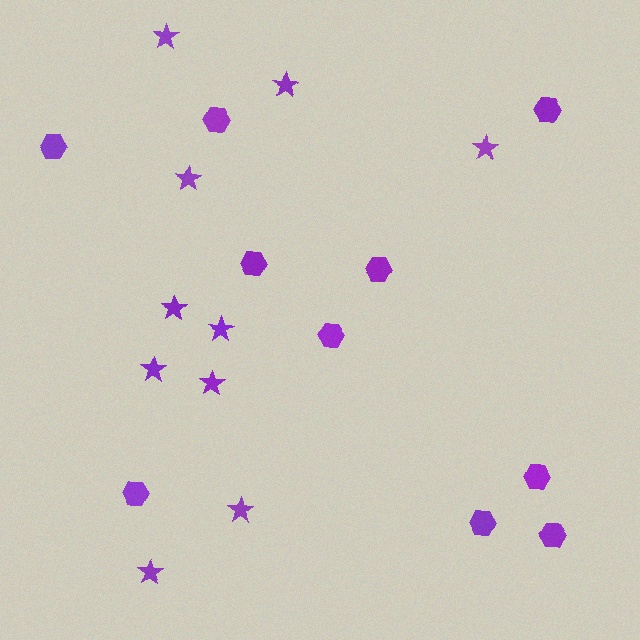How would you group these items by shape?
There are 2 groups: one group of stars (10) and one group of hexagons (10).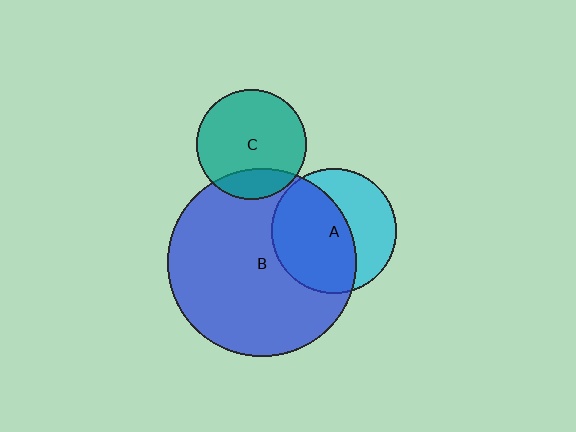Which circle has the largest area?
Circle B (blue).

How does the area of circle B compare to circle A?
Approximately 2.3 times.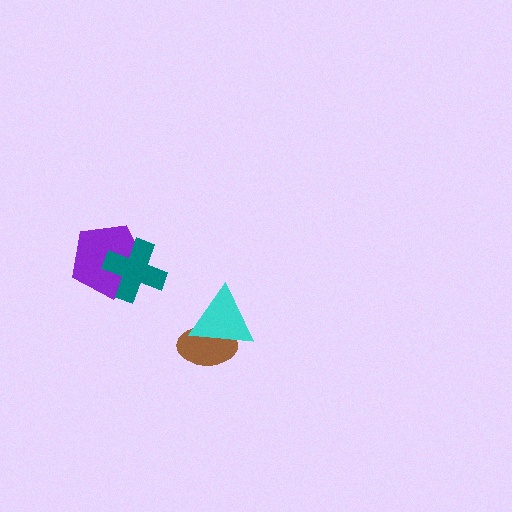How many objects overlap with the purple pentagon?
1 object overlaps with the purple pentagon.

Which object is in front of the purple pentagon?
The teal cross is in front of the purple pentagon.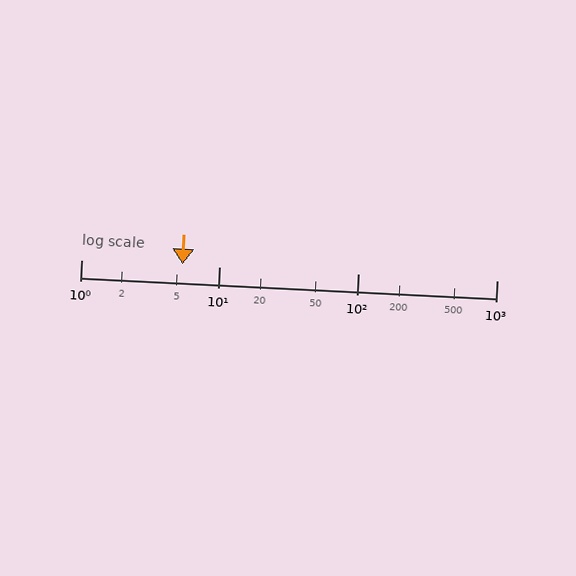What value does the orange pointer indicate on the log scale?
The pointer indicates approximately 5.4.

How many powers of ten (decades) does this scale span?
The scale spans 3 decades, from 1 to 1000.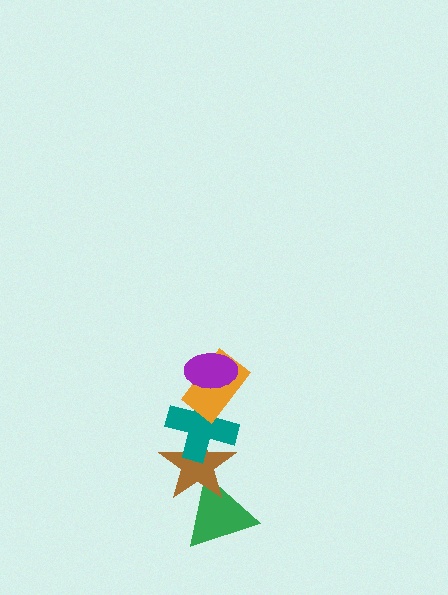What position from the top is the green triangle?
The green triangle is 5th from the top.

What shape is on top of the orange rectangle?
The purple ellipse is on top of the orange rectangle.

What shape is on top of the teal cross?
The orange rectangle is on top of the teal cross.